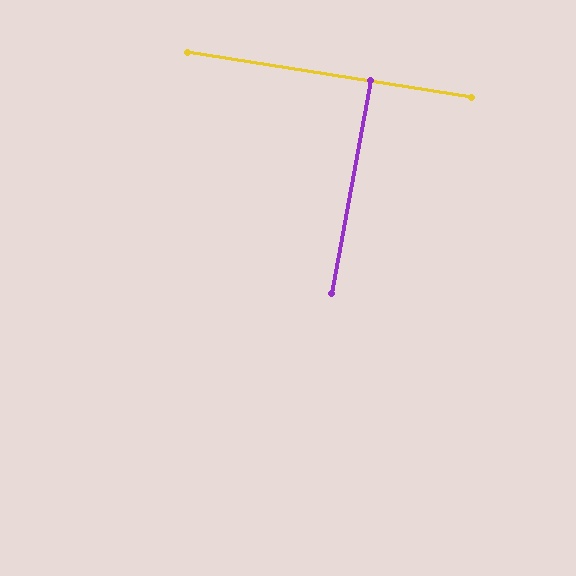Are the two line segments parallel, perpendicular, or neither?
Perpendicular — they meet at approximately 88°.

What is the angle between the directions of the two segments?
Approximately 88 degrees.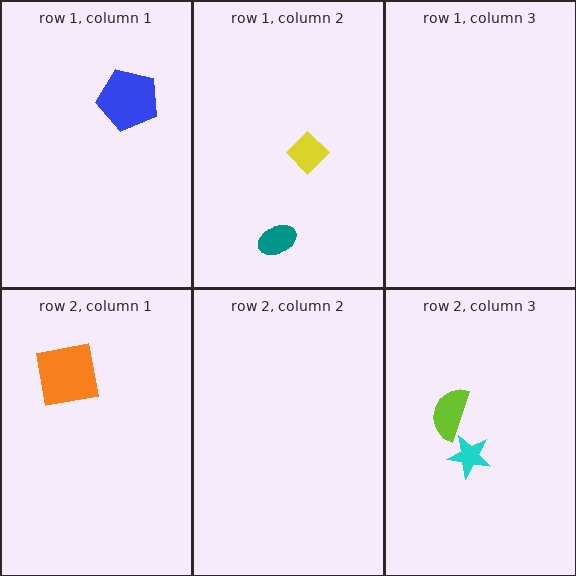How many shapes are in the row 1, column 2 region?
2.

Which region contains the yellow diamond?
The row 1, column 2 region.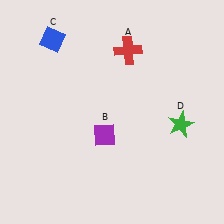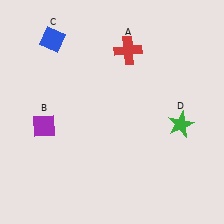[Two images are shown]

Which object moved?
The purple diamond (B) moved left.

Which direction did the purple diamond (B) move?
The purple diamond (B) moved left.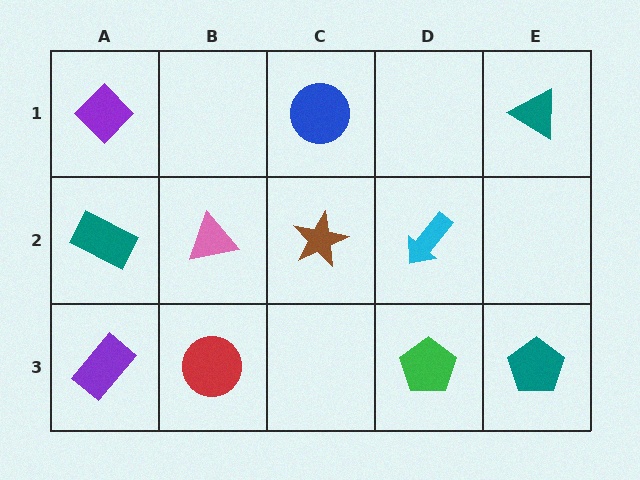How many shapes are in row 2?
4 shapes.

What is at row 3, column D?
A green pentagon.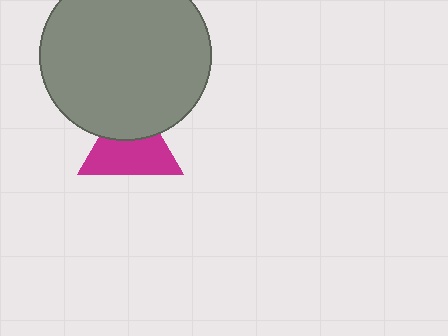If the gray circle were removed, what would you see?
You would see the complete magenta triangle.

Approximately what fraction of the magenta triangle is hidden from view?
Roughly 37% of the magenta triangle is hidden behind the gray circle.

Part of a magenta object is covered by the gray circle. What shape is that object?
It is a triangle.